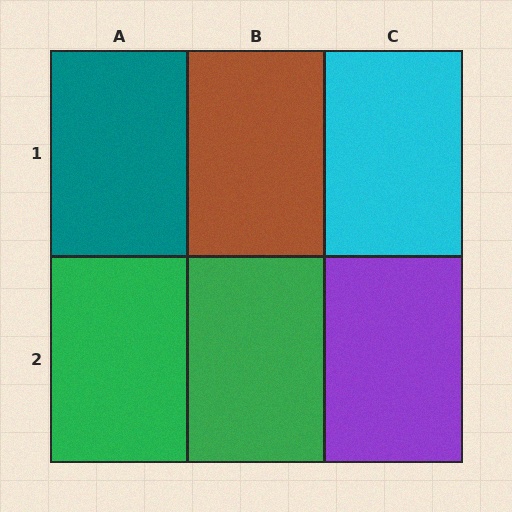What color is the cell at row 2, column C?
Purple.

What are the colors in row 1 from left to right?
Teal, brown, cyan.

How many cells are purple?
1 cell is purple.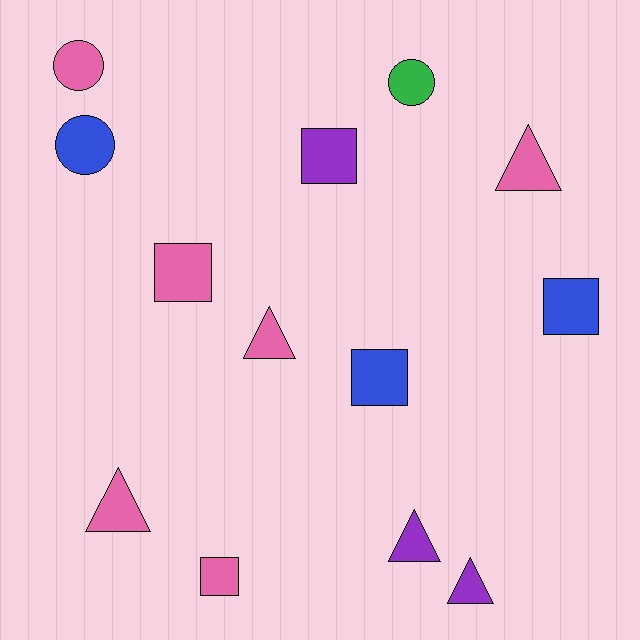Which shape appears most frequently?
Square, with 5 objects.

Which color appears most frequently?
Pink, with 6 objects.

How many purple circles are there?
There are no purple circles.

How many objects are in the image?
There are 13 objects.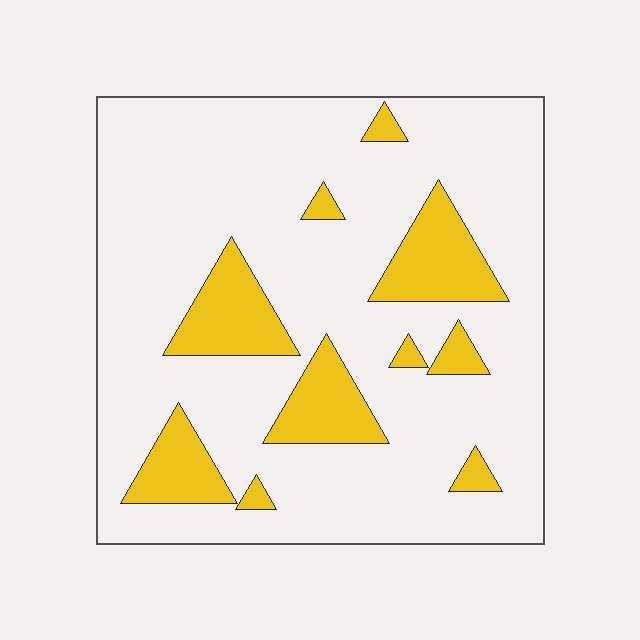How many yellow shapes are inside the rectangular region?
10.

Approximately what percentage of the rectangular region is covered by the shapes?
Approximately 20%.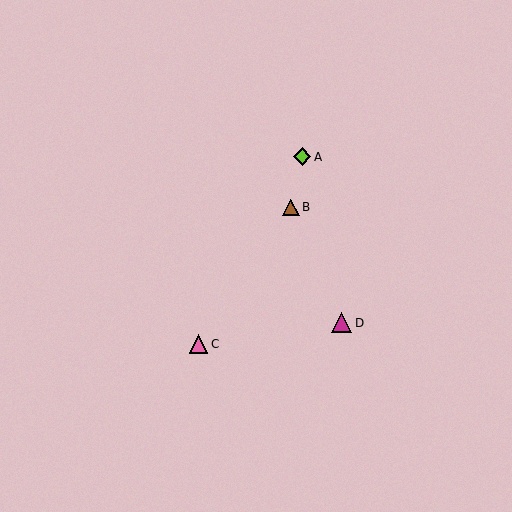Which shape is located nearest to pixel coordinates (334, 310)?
The magenta triangle (labeled D) at (341, 323) is nearest to that location.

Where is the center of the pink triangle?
The center of the pink triangle is at (199, 344).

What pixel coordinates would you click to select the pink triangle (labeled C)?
Click at (199, 344) to select the pink triangle C.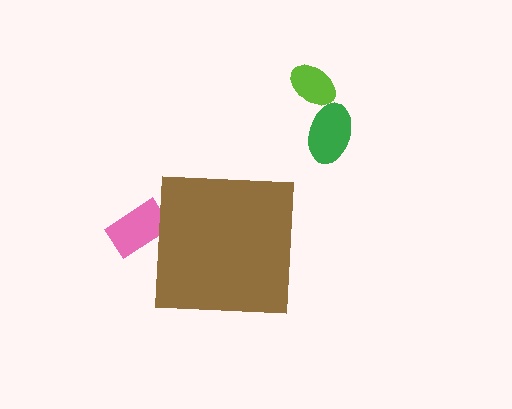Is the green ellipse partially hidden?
No, the green ellipse is fully visible.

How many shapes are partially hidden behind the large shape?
1 shape is partially hidden.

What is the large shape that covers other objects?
A brown square.